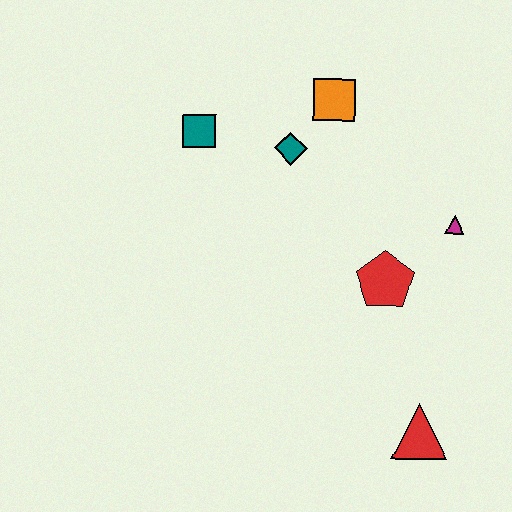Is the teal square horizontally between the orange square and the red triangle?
No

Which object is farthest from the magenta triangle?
The teal square is farthest from the magenta triangle.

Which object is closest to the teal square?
The teal diamond is closest to the teal square.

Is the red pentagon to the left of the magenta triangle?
Yes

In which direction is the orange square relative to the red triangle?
The orange square is above the red triangle.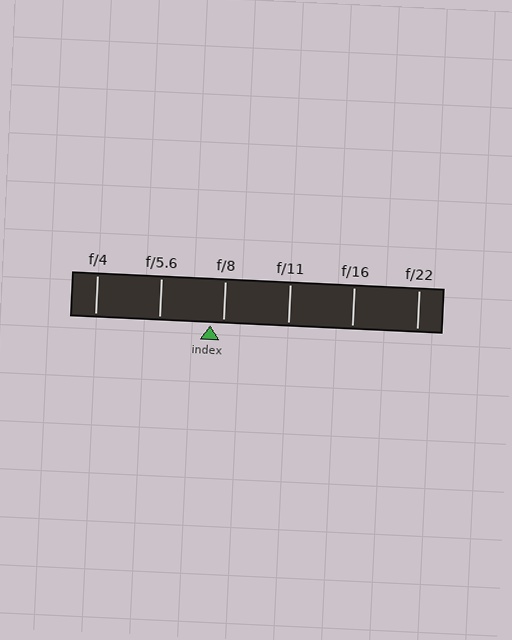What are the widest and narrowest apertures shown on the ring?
The widest aperture shown is f/4 and the narrowest is f/22.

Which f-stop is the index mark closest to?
The index mark is closest to f/8.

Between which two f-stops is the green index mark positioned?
The index mark is between f/5.6 and f/8.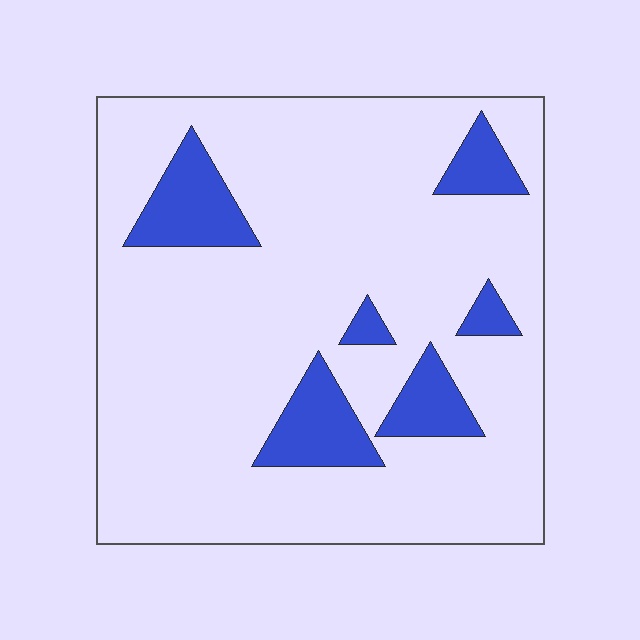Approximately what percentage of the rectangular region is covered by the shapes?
Approximately 15%.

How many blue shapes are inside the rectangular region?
6.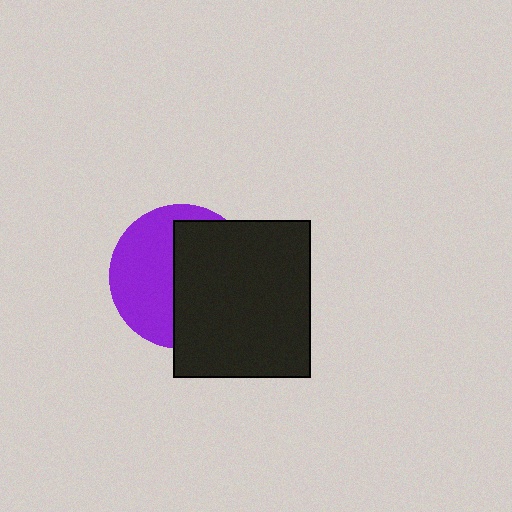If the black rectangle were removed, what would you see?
You would see the complete purple circle.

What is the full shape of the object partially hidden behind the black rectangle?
The partially hidden object is a purple circle.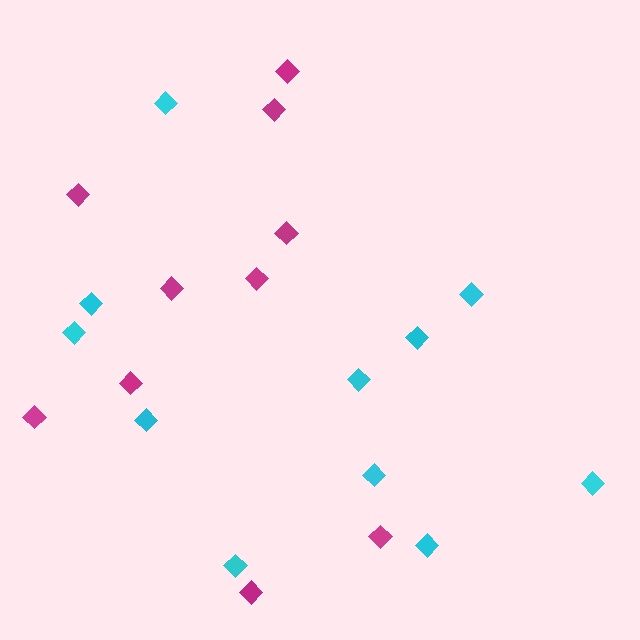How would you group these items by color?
There are 2 groups: one group of cyan diamonds (11) and one group of magenta diamonds (10).